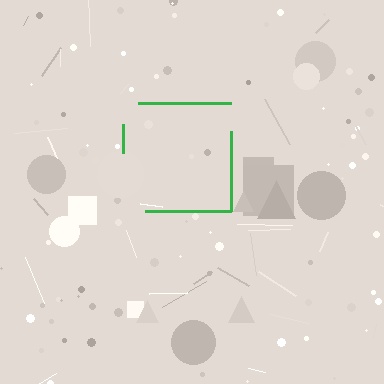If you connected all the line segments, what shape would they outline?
They would outline a square.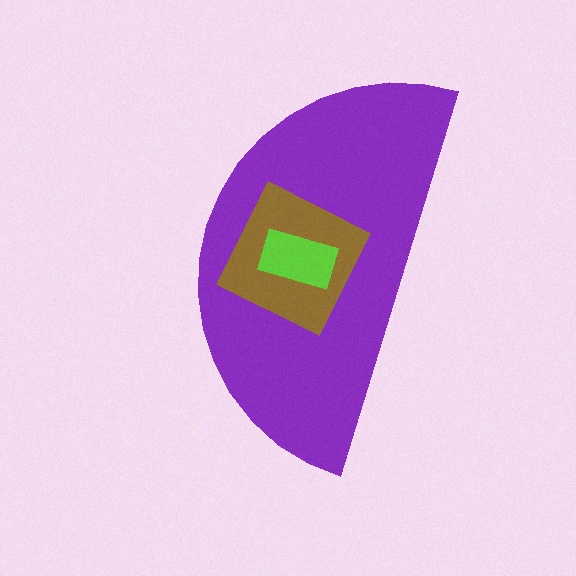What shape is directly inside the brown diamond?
The lime rectangle.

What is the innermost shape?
The lime rectangle.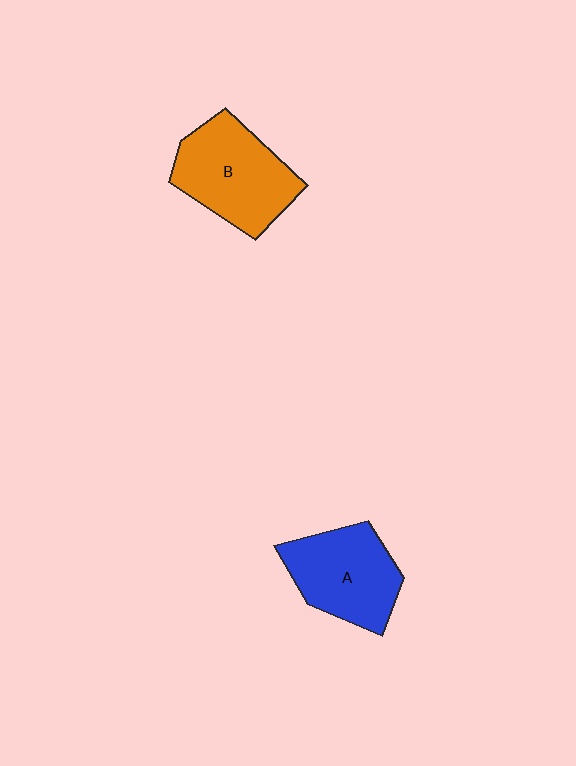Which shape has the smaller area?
Shape A (blue).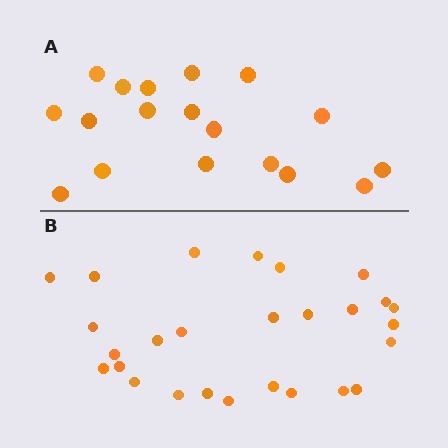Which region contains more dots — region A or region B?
Region B (the bottom region) has more dots.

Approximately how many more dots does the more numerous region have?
Region B has roughly 8 or so more dots than region A.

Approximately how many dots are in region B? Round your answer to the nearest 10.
About 30 dots. (The exact count is 27, which rounds to 30.)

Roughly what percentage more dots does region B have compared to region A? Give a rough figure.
About 50% more.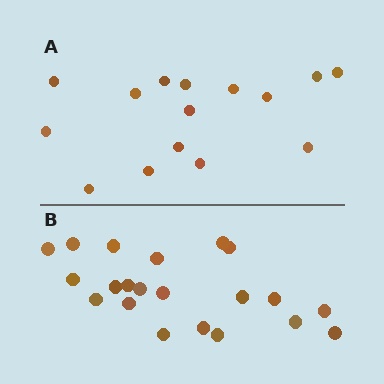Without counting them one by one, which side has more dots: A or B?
Region B (the bottom region) has more dots.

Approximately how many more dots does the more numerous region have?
Region B has about 6 more dots than region A.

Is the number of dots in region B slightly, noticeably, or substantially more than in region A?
Region B has noticeably more, but not dramatically so. The ratio is roughly 1.4 to 1.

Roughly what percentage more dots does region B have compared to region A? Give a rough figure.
About 40% more.